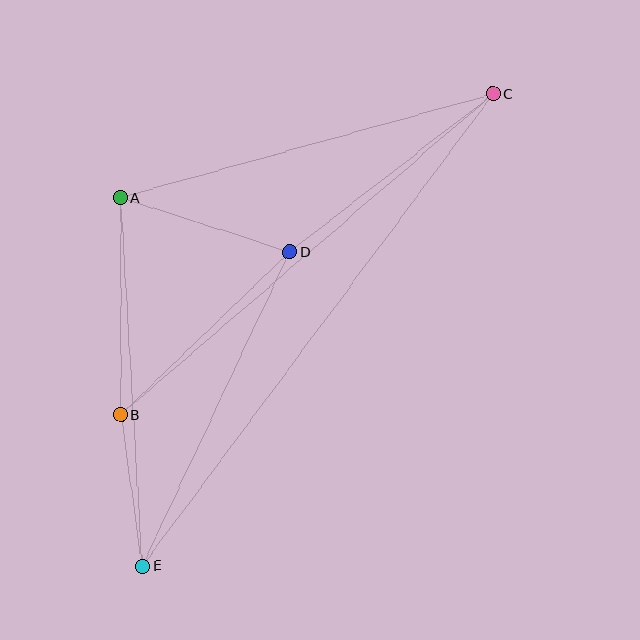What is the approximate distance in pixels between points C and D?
The distance between C and D is approximately 257 pixels.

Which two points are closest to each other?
Points B and E are closest to each other.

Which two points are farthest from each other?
Points C and E are farthest from each other.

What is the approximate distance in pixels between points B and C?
The distance between B and C is approximately 492 pixels.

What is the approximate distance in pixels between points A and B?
The distance between A and B is approximately 217 pixels.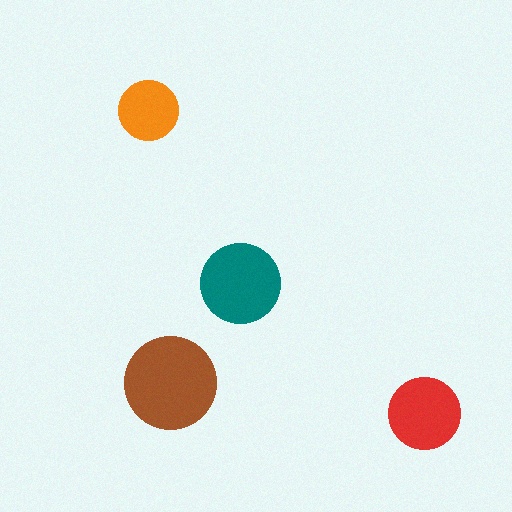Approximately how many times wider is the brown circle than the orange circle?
About 1.5 times wider.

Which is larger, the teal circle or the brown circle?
The brown one.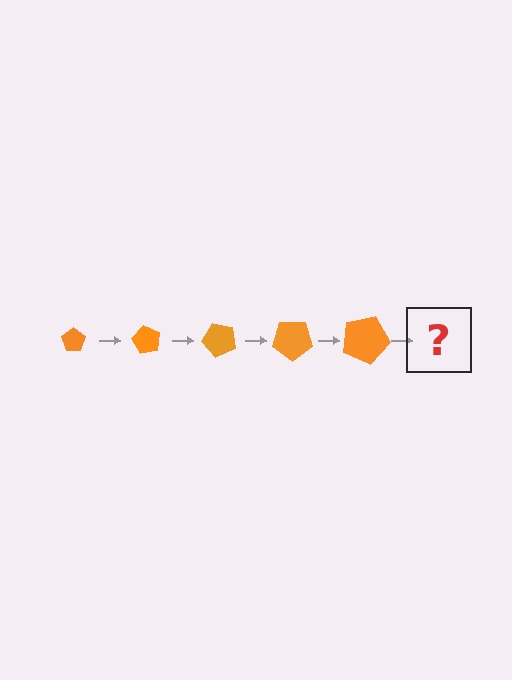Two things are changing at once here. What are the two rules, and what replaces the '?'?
The two rules are that the pentagon grows larger each step and it rotates 60 degrees each step. The '?' should be a pentagon, larger than the previous one and rotated 300 degrees from the start.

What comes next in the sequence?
The next element should be a pentagon, larger than the previous one and rotated 300 degrees from the start.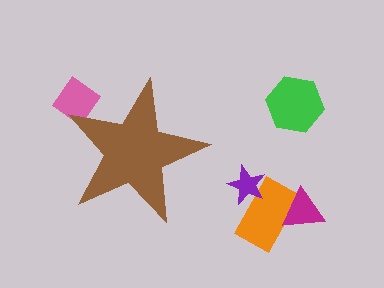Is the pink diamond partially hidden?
Yes, the pink diamond is partially hidden behind the brown star.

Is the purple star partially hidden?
No, the purple star is fully visible.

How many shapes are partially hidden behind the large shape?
1 shape is partially hidden.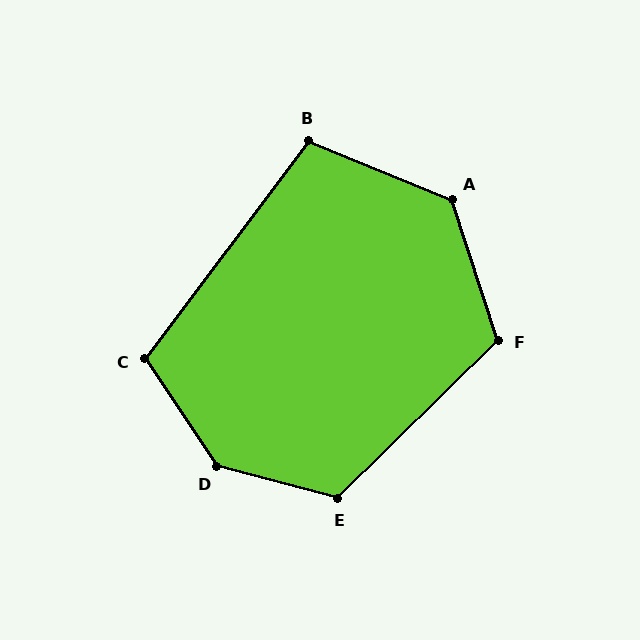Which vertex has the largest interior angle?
D, at approximately 138 degrees.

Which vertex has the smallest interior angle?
B, at approximately 105 degrees.